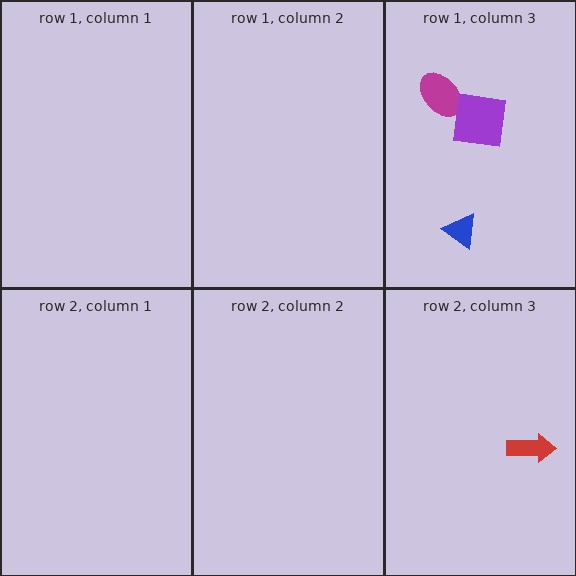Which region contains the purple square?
The row 1, column 3 region.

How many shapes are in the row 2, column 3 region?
1.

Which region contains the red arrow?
The row 2, column 3 region.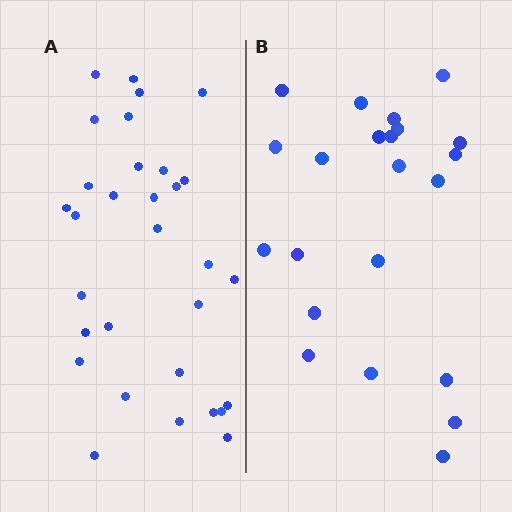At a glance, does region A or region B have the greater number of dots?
Region A (the left region) has more dots.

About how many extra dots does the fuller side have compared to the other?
Region A has roughly 8 or so more dots than region B.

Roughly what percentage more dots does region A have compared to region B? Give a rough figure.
About 40% more.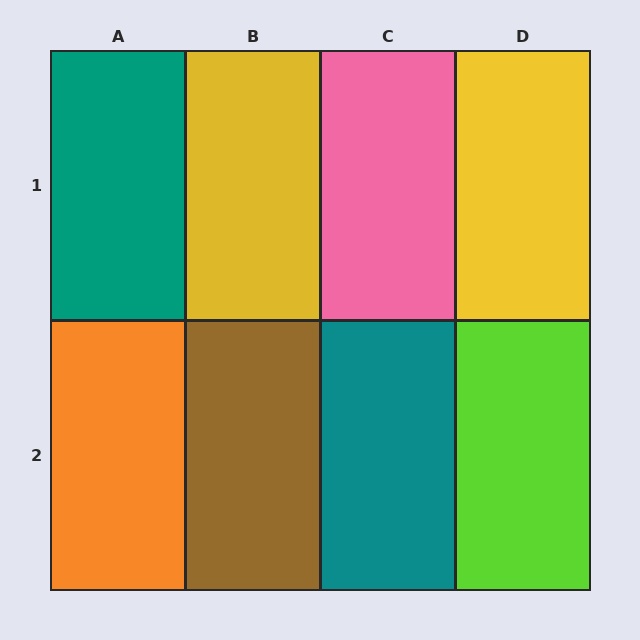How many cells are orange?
1 cell is orange.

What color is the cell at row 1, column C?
Pink.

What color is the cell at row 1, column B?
Yellow.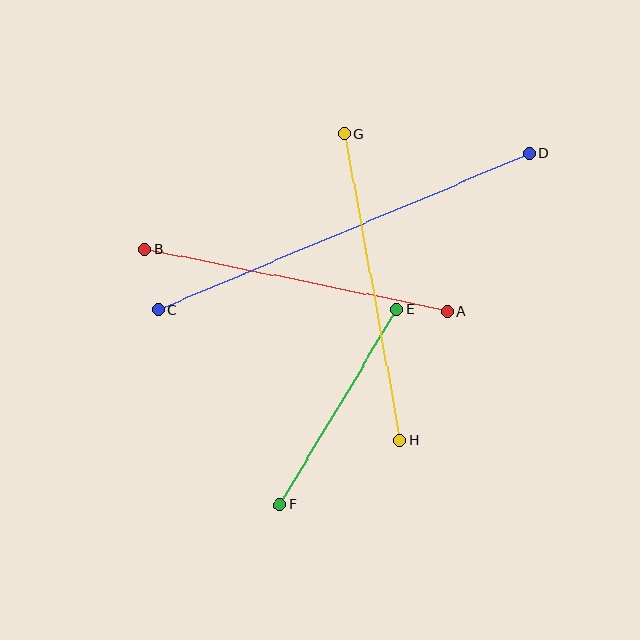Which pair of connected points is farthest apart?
Points C and D are farthest apart.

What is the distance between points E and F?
The distance is approximately 228 pixels.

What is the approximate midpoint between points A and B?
The midpoint is at approximately (296, 280) pixels.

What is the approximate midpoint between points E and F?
The midpoint is at approximately (338, 407) pixels.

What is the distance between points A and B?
The distance is approximately 308 pixels.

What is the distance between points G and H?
The distance is approximately 312 pixels.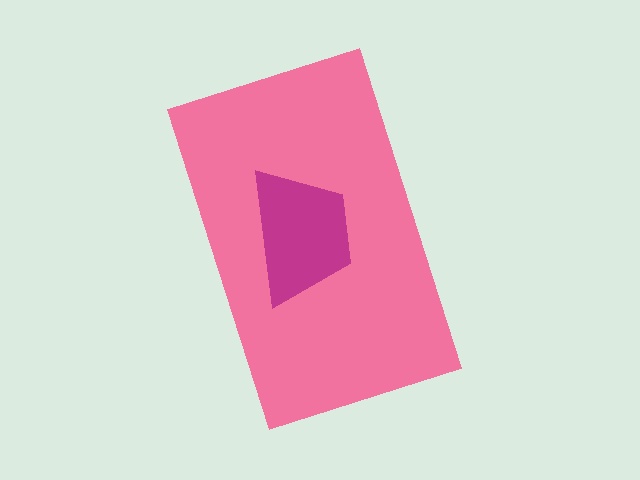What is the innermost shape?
The magenta trapezoid.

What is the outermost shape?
The pink rectangle.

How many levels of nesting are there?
2.